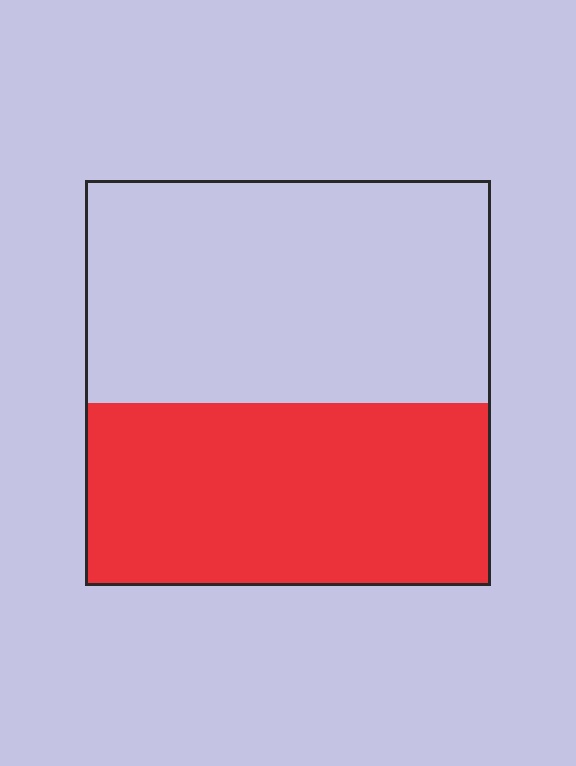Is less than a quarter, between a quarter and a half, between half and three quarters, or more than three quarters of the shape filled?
Between a quarter and a half.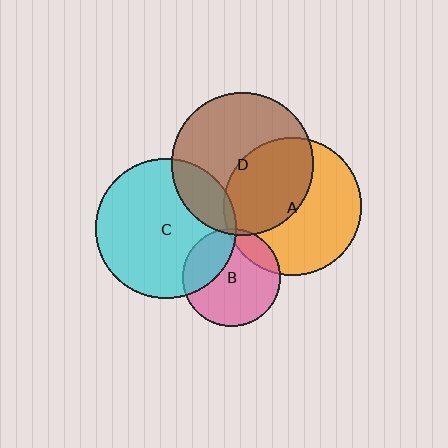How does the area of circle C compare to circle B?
Approximately 2.1 times.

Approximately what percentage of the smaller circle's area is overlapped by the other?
Approximately 15%.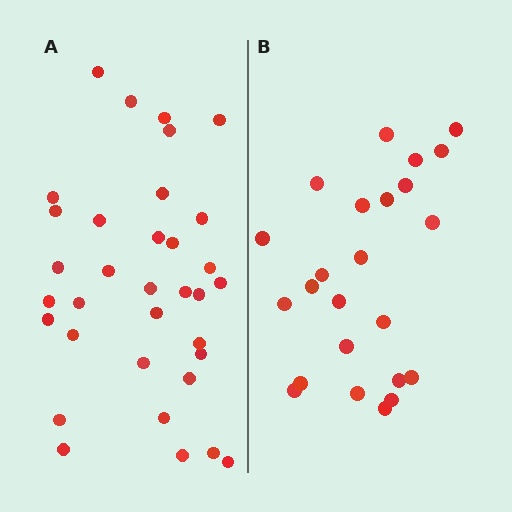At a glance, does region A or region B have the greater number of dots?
Region A (the left region) has more dots.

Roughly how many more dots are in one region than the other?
Region A has roughly 10 or so more dots than region B.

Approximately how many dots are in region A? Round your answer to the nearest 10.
About 30 dots. (The exact count is 34, which rounds to 30.)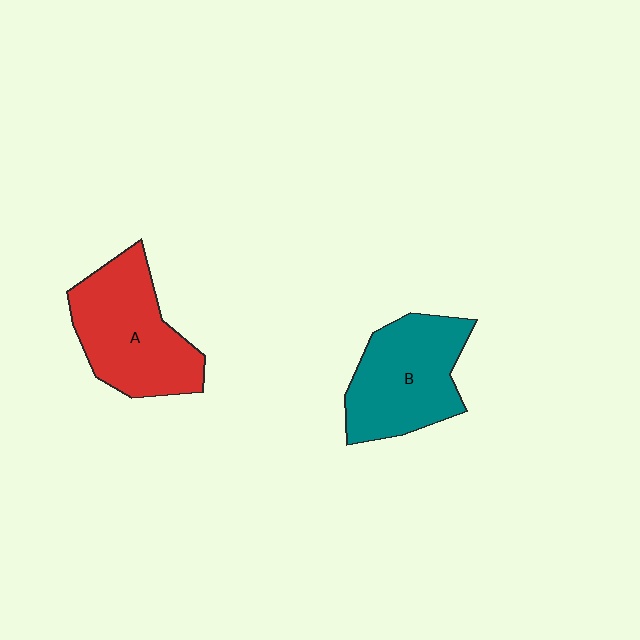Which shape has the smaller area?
Shape B (teal).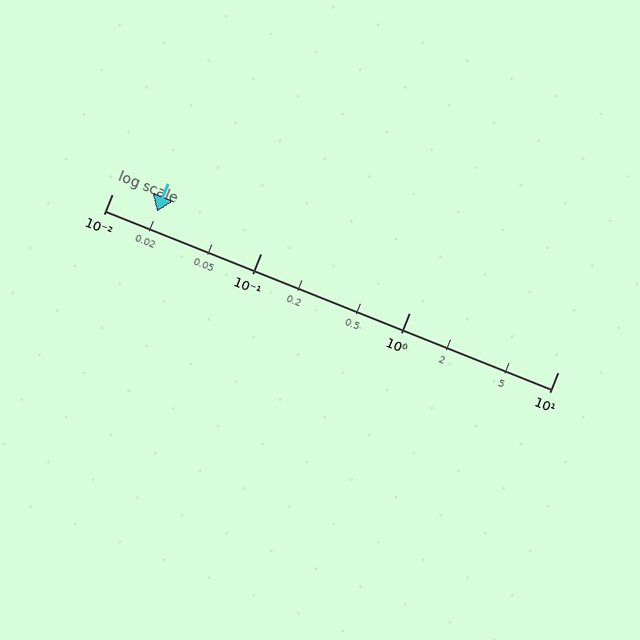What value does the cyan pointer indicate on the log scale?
The pointer indicates approximately 0.02.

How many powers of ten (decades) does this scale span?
The scale spans 3 decades, from 0.01 to 10.